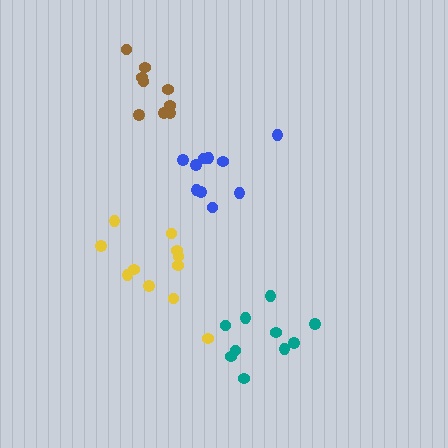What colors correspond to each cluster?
The clusters are colored: brown, teal, blue, yellow.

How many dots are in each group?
Group 1: 9 dots, Group 2: 10 dots, Group 3: 10 dots, Group 4: 11 dots (40 total).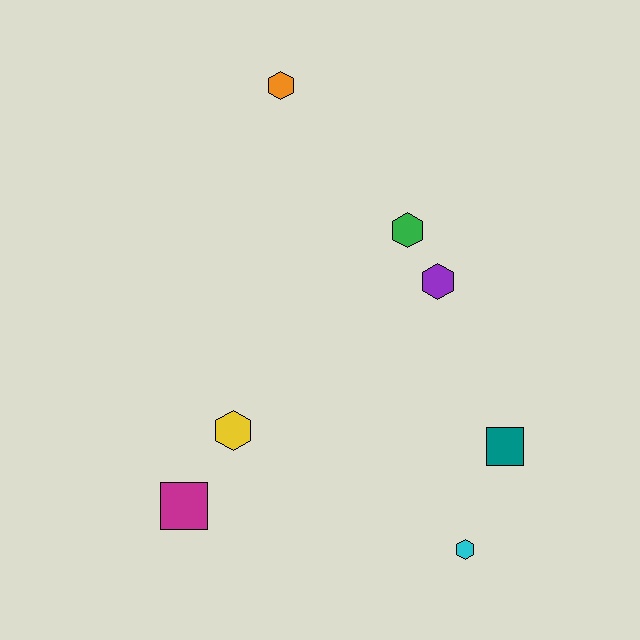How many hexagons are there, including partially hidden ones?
There are 5 hexagons.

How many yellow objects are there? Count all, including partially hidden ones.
There is 1 yellow object.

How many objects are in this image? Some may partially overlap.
There are 7 objects.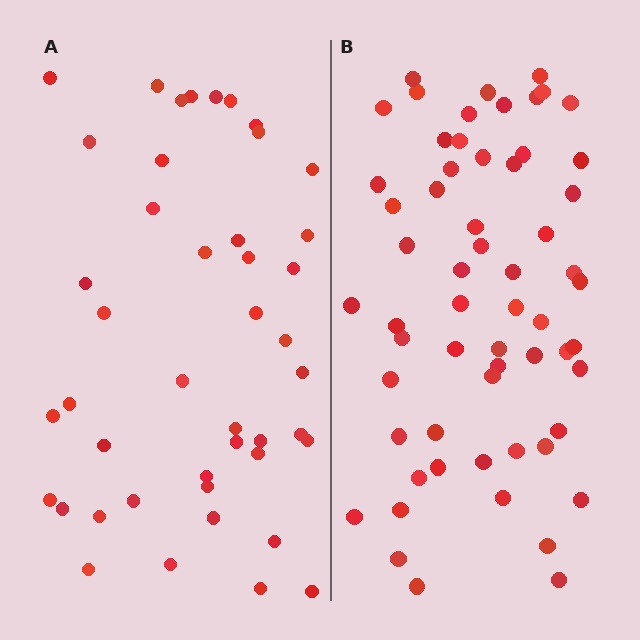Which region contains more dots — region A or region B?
Region B (the right region) has more dots.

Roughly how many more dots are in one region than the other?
Region B has approximately 15 more dots than region A.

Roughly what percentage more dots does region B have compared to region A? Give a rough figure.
About 35% more.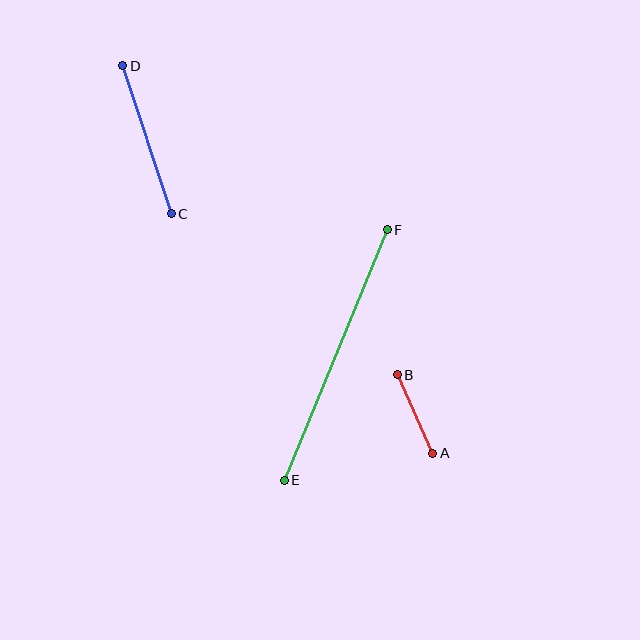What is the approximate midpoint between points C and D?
The midpoint is at approximately (147, 140) pixels.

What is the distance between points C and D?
The distance is approximately 156 pixels.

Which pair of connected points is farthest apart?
Points E and F are farthest apart.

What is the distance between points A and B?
The distance is approximately 86 pixels.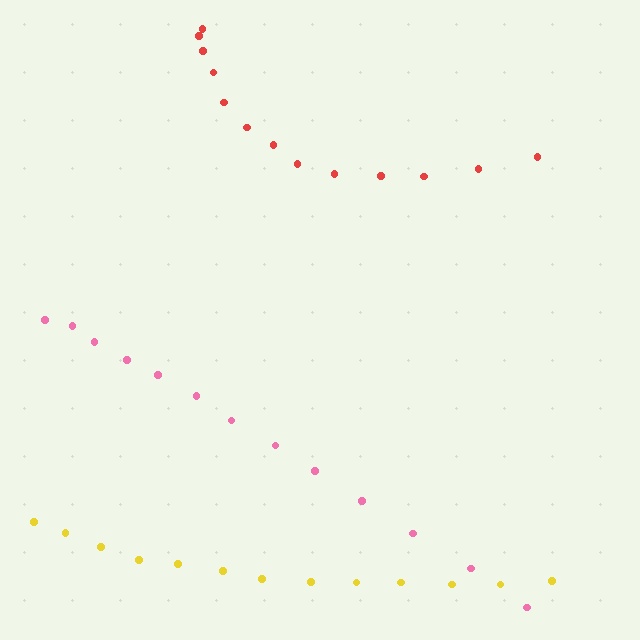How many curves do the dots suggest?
There are 3 distinct paths.